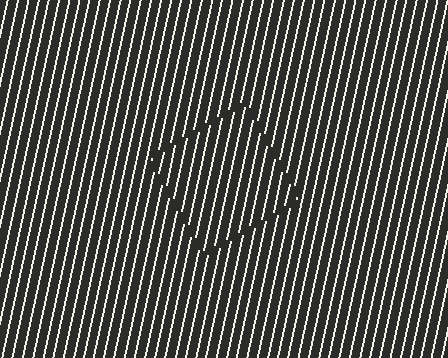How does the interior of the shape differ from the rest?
The interior of the shape contains the same grating, shifted by half a period — the contour is defined by the phase discontinuity where line-ends from the inner and outer gratings abut.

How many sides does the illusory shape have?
4 sides — the line-ends trace a square.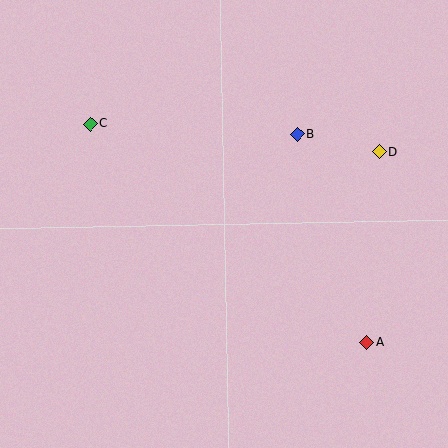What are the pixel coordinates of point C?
Point C is at (90, 124).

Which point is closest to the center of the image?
Point B at (297, 134) is closest to the center.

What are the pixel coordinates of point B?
Point B is at (297, 134).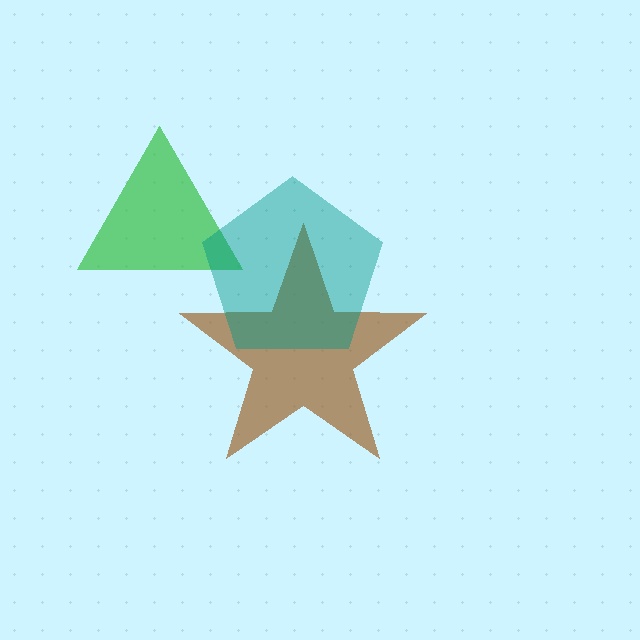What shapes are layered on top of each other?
The layered shapes are: a brown star, a green triangle, a teal pentagon.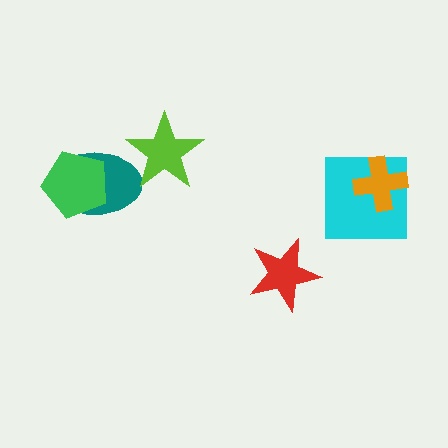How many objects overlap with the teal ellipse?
2 objects overlap with the teal ellipse.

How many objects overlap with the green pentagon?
1 object overlaps with the green pentagon.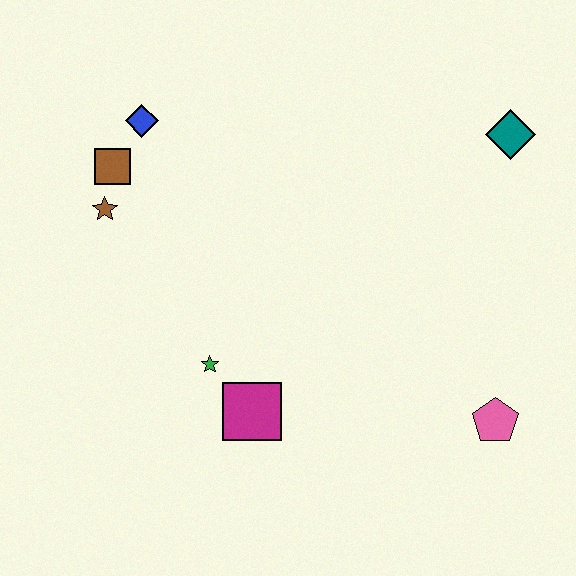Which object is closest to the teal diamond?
The pink pentagon is closest to the teal diamond.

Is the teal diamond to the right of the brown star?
Yes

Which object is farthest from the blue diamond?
The pink pentagon is farthest from the blue diamond.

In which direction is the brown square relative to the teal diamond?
The brown square is to the left of the teal diamond.